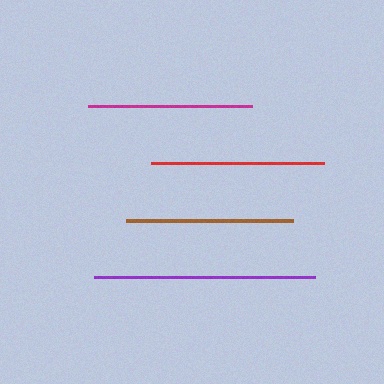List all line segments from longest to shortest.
From longest to shortest: purple, red, brown, magenta.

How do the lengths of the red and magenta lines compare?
The red and magenta lines are approximately the same length.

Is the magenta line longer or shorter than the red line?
The red line is longer than the magenta line.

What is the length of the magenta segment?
The magenta segment is approximately 164 pixels long.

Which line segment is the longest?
The purple line is the longest at approximately 221 pixels.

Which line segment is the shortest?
The magenta line is the shortest at approximately 164 pixels.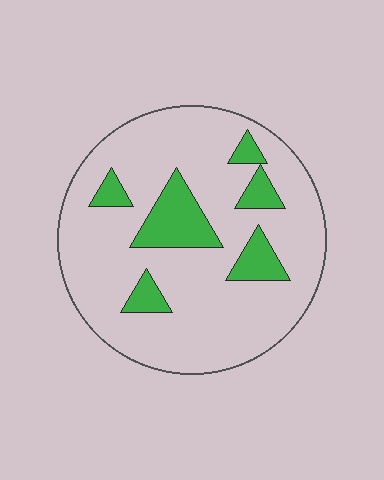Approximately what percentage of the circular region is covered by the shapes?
Approximately 15%.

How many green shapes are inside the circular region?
6.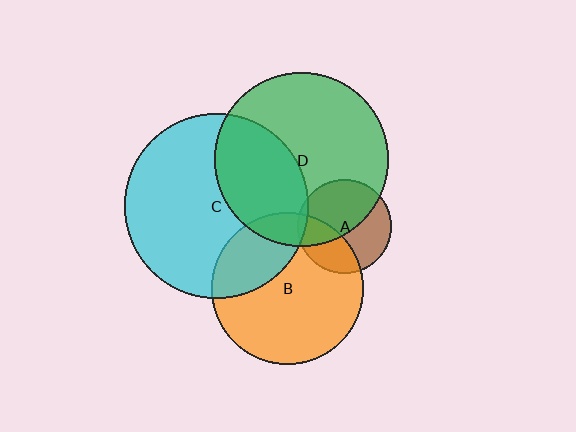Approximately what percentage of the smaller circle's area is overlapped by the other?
Approximately 30%.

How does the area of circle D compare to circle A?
Approximately 3.5 times.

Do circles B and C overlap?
Yes.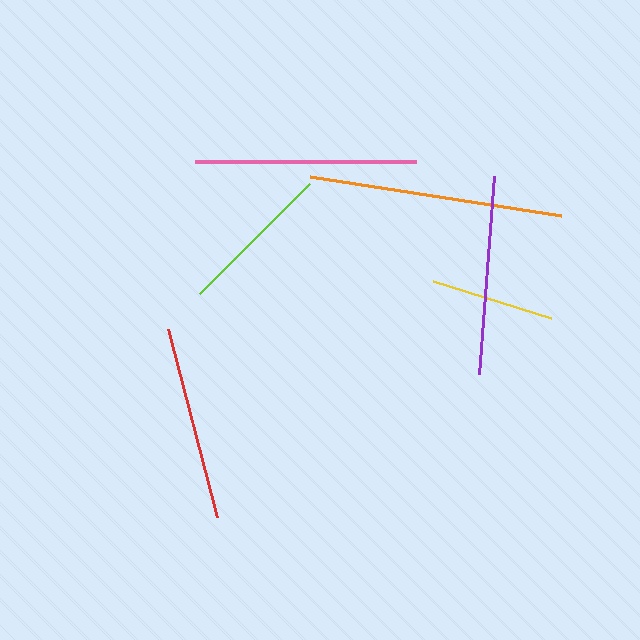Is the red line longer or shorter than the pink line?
The pink line is longer than the red line.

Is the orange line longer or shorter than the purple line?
The orange line is longer than the purple line.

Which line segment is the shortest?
The yellow line is the shortest at approximately 124 pixels.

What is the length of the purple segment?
The purple segment is approximately 199 pixels long.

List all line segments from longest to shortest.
From longest to shortest: orange, pink, purple, red, lime, yellow.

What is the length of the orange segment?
The orange segment is approximately 254 pixels long.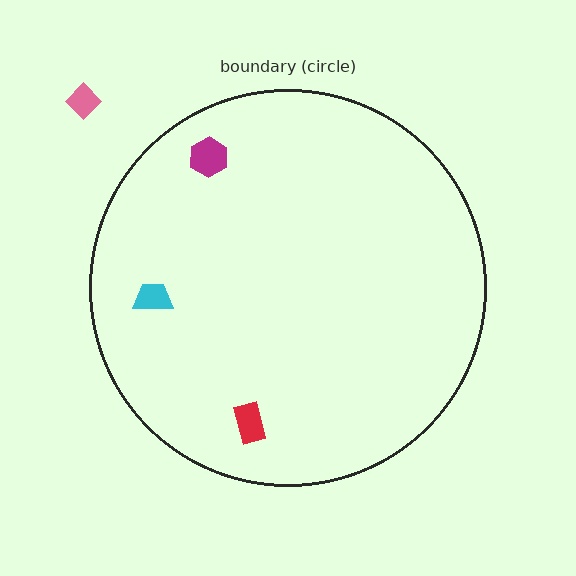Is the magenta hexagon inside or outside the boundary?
Inside.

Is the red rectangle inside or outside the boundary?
Inside.